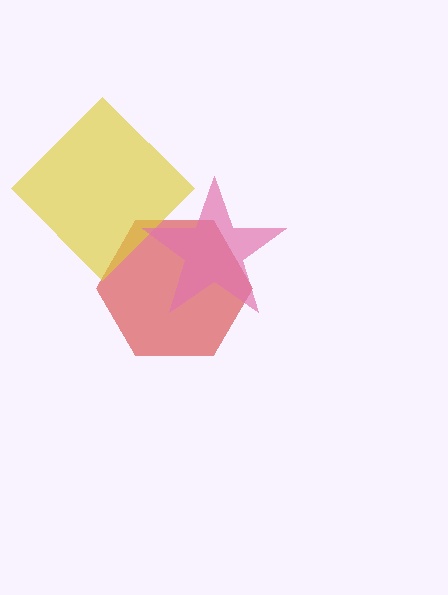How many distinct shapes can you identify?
There are 3 distinct shapes: a red hexagon, a yellow diamond, a pink star.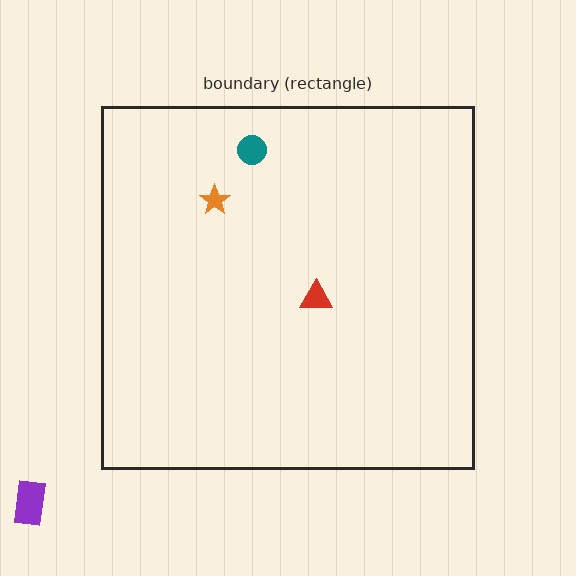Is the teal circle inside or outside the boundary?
Inside.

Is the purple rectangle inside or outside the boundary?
Outside.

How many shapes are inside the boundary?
3 inside, 1 outside.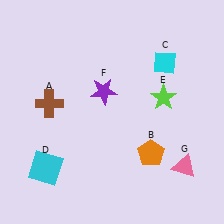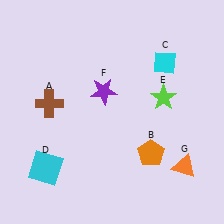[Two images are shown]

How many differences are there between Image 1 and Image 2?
There is 1 difference between the two images.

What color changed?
The triangle (G) changed from pink in Image 1 to orange in Image 2.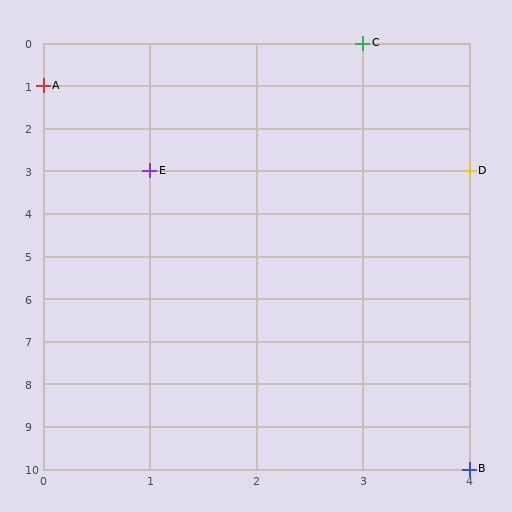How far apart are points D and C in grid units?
Points D and C are 1 column and 3 rows apart (about 3.2 grid units diagonally).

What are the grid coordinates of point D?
Point D is at grid coordinates (4, 3).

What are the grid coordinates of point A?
Point A is at grid coordinates (0, 1).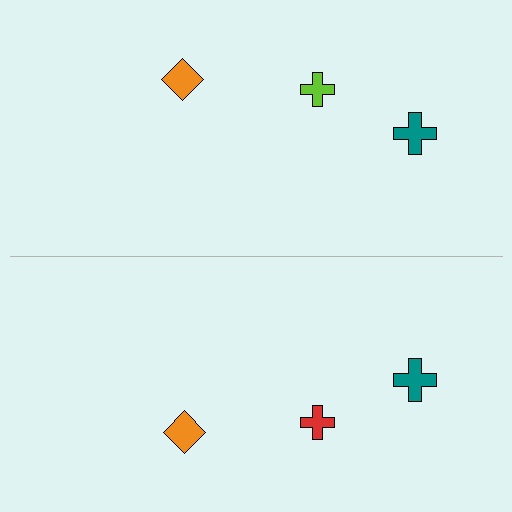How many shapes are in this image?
There are 6 shapes in this image.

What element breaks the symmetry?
The red cross on the bottom side breaks the symmetry — its mirror counterpart is lime.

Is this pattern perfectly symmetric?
No, the pattern is not perfectly symmetric. The red cross on the bottom side breaks the symmetry — its mirror counterpart is lime.